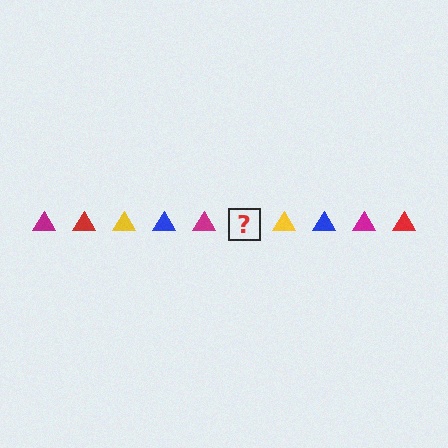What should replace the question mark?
The question mark should be replaced with a red triangle.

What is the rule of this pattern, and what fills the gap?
The rule is that the pattern cycles through magenta, red, yellow, blue triangles. The gap should be filled with a red triangle.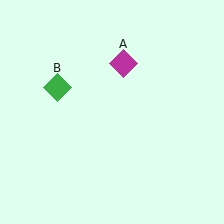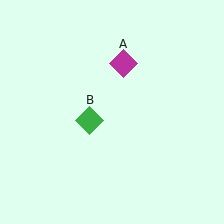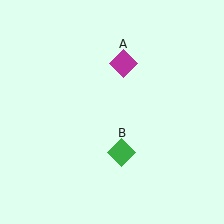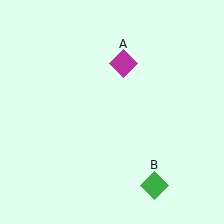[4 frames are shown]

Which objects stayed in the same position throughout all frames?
Magenta diamond (object A) remained stationary.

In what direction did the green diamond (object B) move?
The green diamond (object B) moved down and to the right.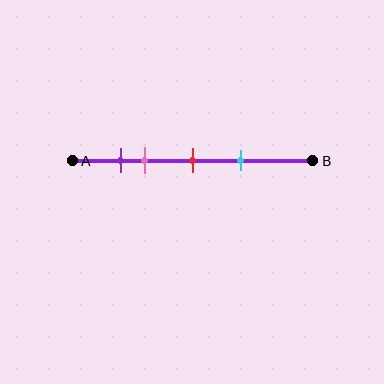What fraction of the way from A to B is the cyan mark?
The cyan mark is approximately 70% (0.7) of the way from A to B.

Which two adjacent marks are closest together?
The purple and pink marks are the closest adjacent pair.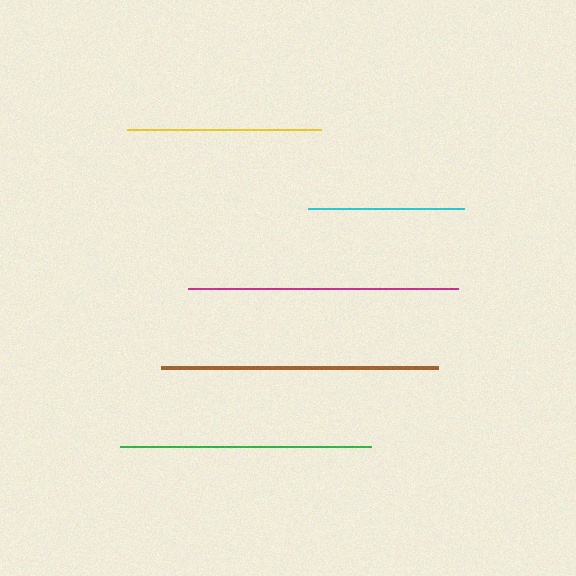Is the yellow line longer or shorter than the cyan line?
The yellow line is longer than the cyan line.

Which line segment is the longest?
The brown line is the longest at approximately 277 pixels.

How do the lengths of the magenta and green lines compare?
The magenta and green lines are approximately the same length.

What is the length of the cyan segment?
The cyan segment is approximately 156 pixels long.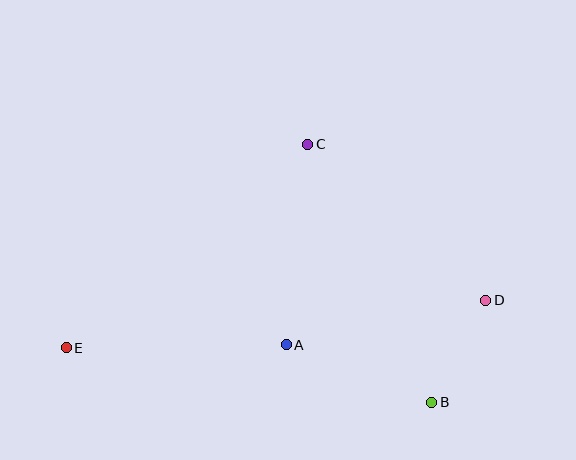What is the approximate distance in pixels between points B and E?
The distance between B and E is approximately 370 pixels.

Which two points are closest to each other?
Points B and D are closest to each other.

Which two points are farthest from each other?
Points D and E are farthest from each other.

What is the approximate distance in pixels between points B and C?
The distance between B and C is approximately 286 pixels.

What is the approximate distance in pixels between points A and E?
The distance between A and E is approximately 220 pixels.